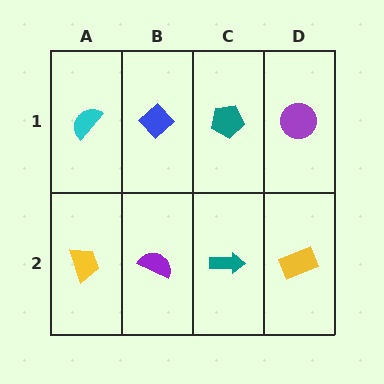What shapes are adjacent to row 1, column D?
A yellow rectangle (row 2, column D), a teal pentagon (row 1, column C).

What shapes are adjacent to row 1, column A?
A yellow trapezoid (row 2, column A), a blue diamond (row 1, column B).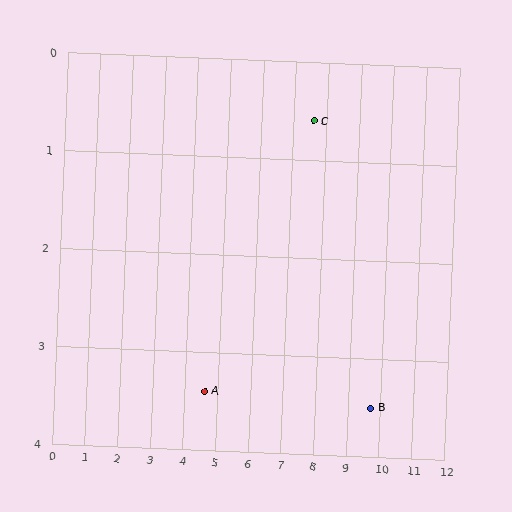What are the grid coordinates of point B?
Point B is at approximately (9.7, 3.5).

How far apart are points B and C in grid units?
Points B and C are about 3.6 grid units apart.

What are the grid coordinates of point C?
Point C is at approximately (7.6, 0.6).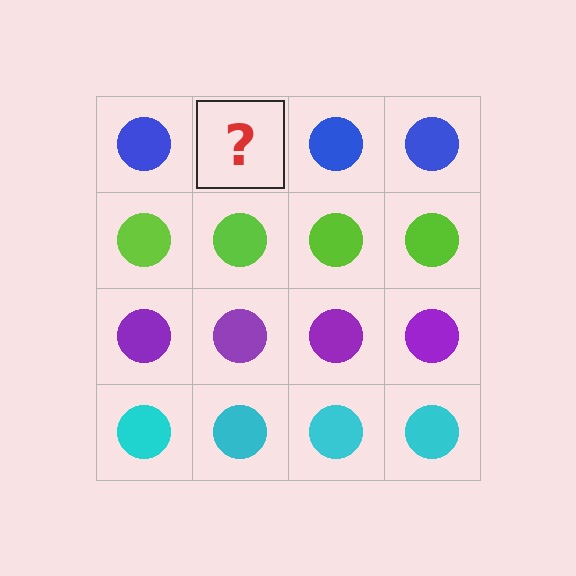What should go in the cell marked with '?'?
The missing cell should contain a blue circle.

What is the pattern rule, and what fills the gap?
The rule is that each row has a consistent color. The gap should be filled with a blue circle.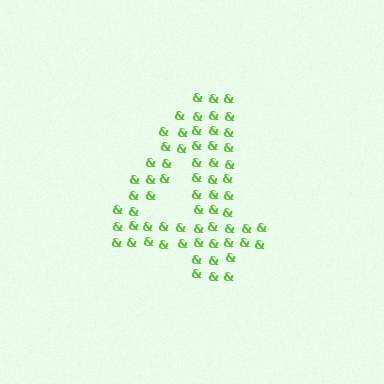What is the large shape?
The large shape is the digit 4.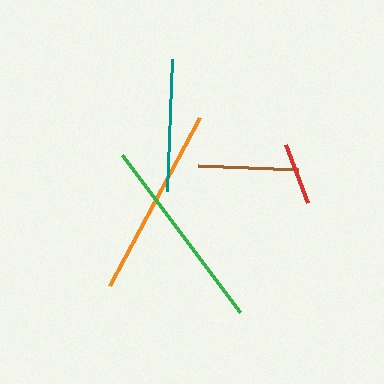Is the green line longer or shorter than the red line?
The green line is longer than the red line.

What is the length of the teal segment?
The teal segment is approximately 133 pixels long.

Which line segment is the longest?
The green line is the longest at approximately 196 pixels.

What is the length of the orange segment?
The orange segment is approximately 190 pixels long.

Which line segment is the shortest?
The red line is the shortest at approximately 63 pixels.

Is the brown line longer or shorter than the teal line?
The teal line is longer than the brown line.